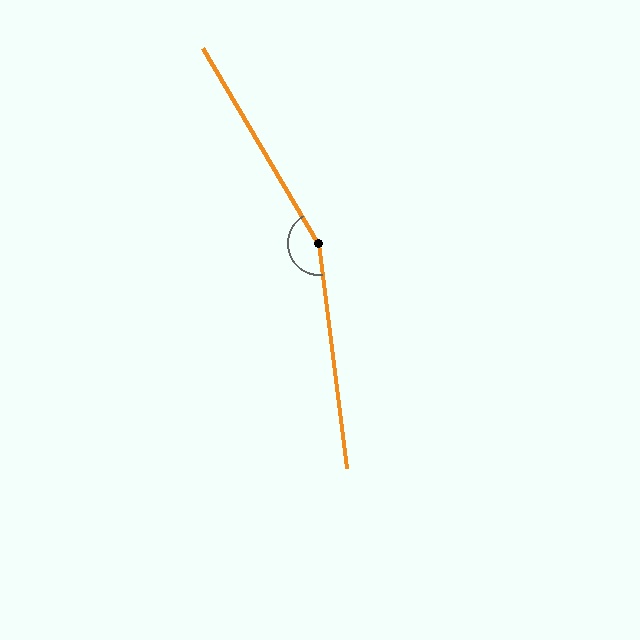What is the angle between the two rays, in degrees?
Approximately 156 degrees.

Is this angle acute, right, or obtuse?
It is obtuse.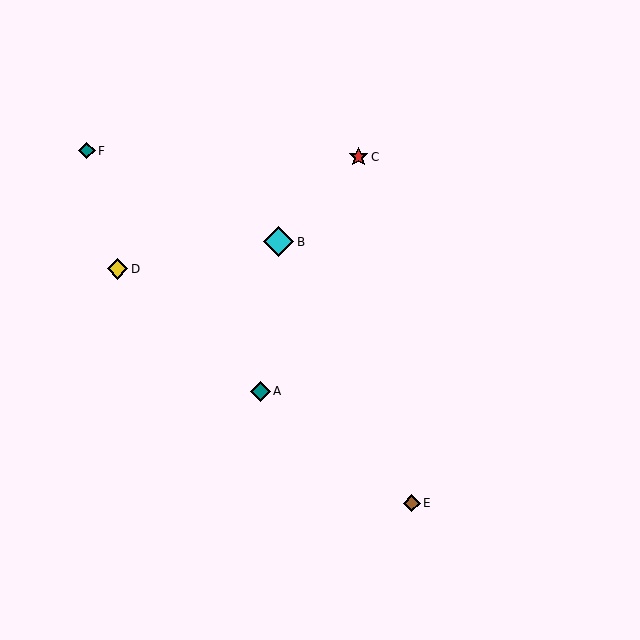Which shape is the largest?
The cyan diamond (labeled B) is the largest.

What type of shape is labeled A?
Shape A is a teal diamond.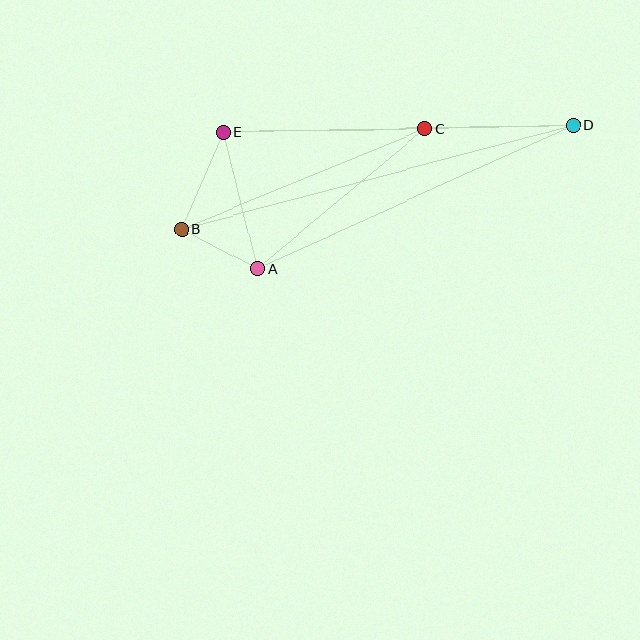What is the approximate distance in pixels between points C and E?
The distance between C and E is approximately 201 pixels.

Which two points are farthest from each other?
Points B and D are farthest from each other.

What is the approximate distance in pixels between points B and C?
The distance between B and C is approximately 263 pixels.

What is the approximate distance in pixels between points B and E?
The distance between B and E is approximately 105 pixels.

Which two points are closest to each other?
Points A and B are closest to each other.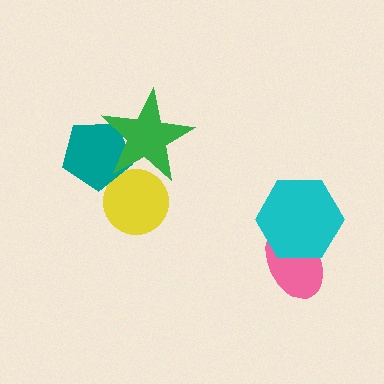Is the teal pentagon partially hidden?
Yes, it is partially covered by another shape.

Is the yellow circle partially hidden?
Yes, it is partially covered by another shape.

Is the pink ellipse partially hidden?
Yes, it is partially covered by another shape.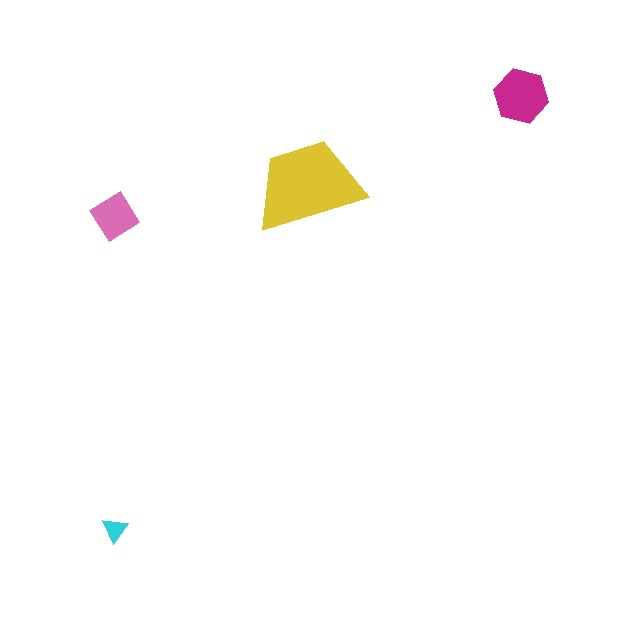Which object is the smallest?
The cyan triangle.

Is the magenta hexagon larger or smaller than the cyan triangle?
Larger.